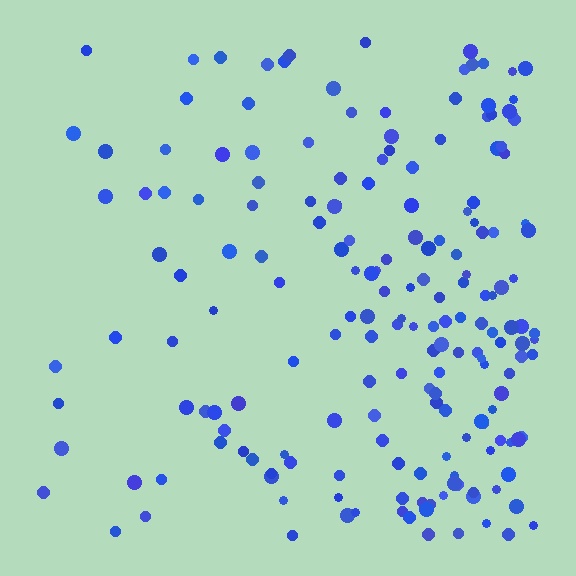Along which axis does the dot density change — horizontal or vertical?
Horizontal.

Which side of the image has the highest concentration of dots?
The right.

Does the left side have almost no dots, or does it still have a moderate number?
Still a moderate number, just noticeably fewer than the right.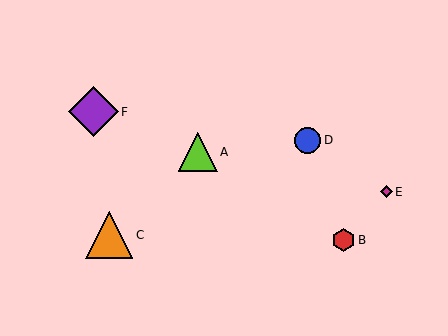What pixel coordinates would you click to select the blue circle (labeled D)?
Click at (308, 140) to select the blue circle D.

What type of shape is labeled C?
Shape C is an orange triangle.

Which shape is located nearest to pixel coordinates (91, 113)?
The purple diamond (labeled F) at (93, 112) is nearest to that location.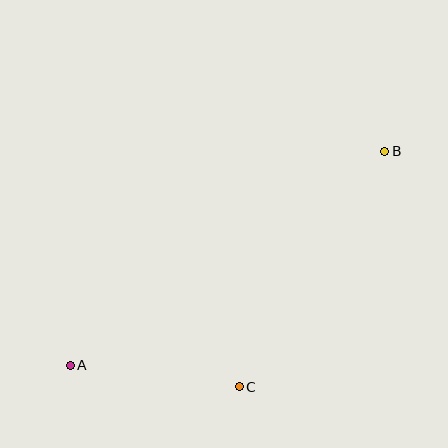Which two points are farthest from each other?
Points A and B are farthest from each other.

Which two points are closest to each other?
Points A and C are closest to each other.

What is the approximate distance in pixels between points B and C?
The distance between B and C is approximately 277 pixels.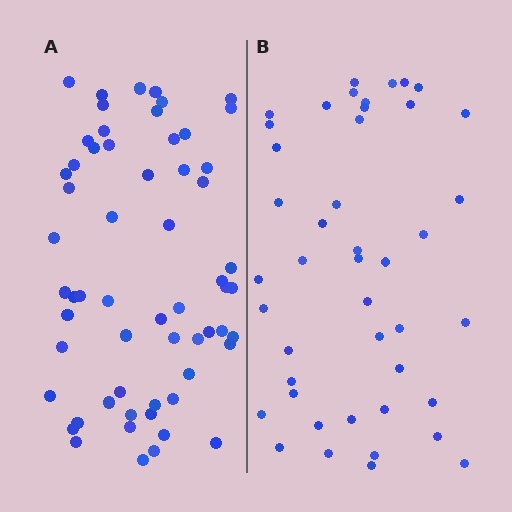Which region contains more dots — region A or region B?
Region A (the left region) has more dots.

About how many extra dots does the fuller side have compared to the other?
Region A has approximately 15 more dots than region B.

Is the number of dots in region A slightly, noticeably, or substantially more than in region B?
Region A has noticeably more, but not dramatically so. The ratio is roughly 1.4 to 1.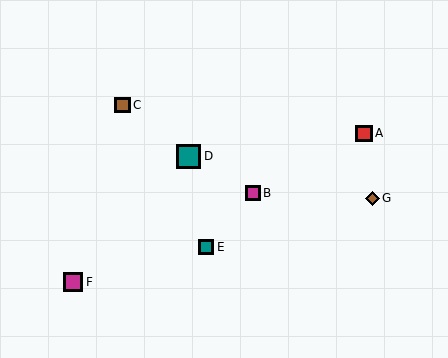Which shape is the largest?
The teal square (labeled D) is the largest.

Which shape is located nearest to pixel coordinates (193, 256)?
The teal square (labeled E) at (206, 247) is nearest to that location.